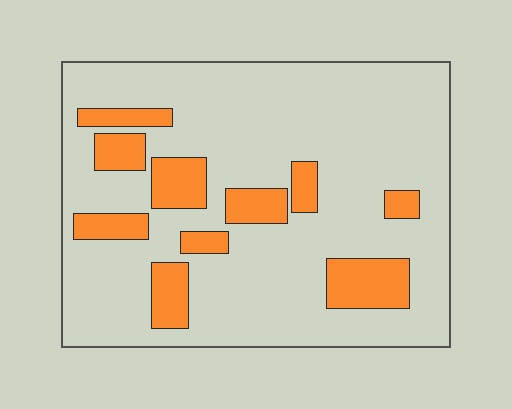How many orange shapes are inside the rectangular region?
10.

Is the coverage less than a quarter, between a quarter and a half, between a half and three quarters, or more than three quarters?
Less than a quarter.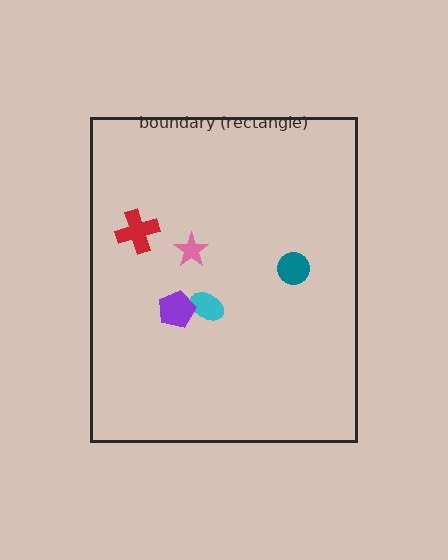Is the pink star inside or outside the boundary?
Inside.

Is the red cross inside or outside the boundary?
Inside.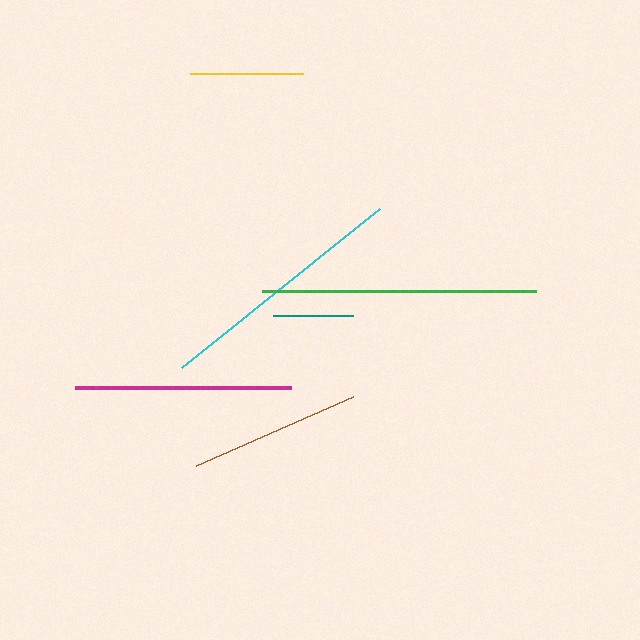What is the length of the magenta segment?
The magenta segment is approximately 216 pixels long.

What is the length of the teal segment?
The teal segment is approximately 80 pixels long.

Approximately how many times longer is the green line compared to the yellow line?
The green line is approximately 2.4 times the length of the yellow line.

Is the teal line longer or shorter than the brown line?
The brown line is longer than the teal line.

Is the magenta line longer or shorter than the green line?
The green line is longer than the magenta line.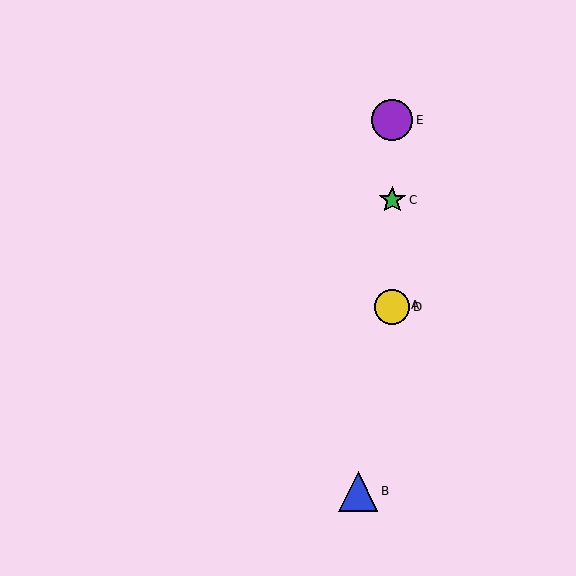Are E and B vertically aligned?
No, E is at x≈392 and B is at x≈358.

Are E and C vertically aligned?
Yes, both are at x≈392.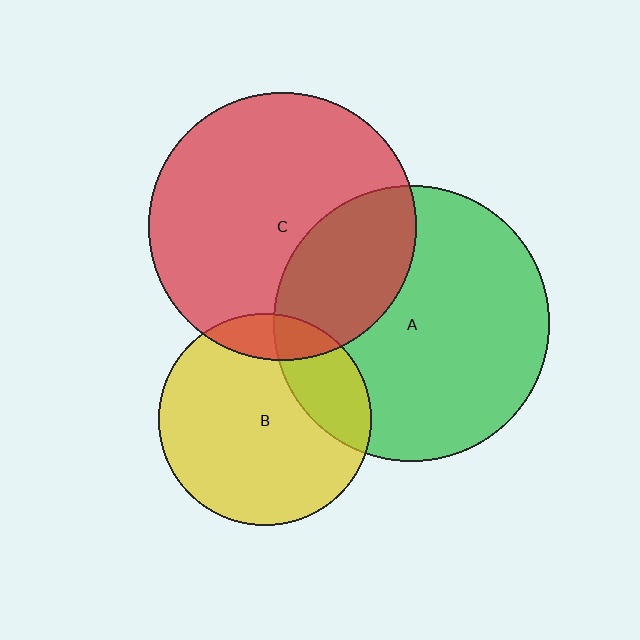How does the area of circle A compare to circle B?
Approximately 1.7 times.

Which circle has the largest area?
Circle A (green).